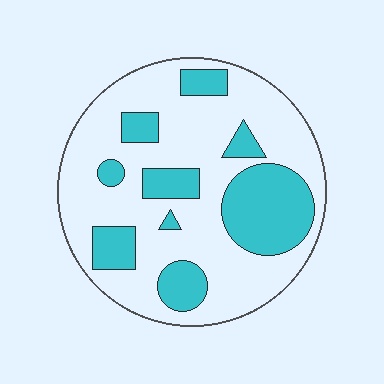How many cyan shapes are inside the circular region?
9.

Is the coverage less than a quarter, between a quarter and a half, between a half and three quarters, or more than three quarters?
Between a quarter and a half.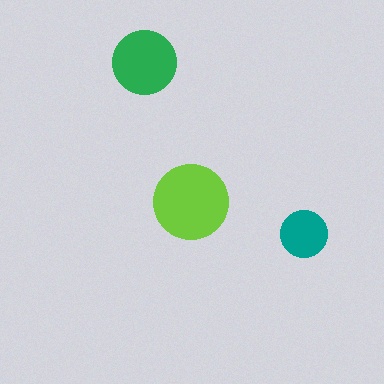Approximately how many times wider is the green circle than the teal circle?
About 1.5 times wider.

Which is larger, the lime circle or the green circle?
The lime one.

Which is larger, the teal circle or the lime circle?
The lime one.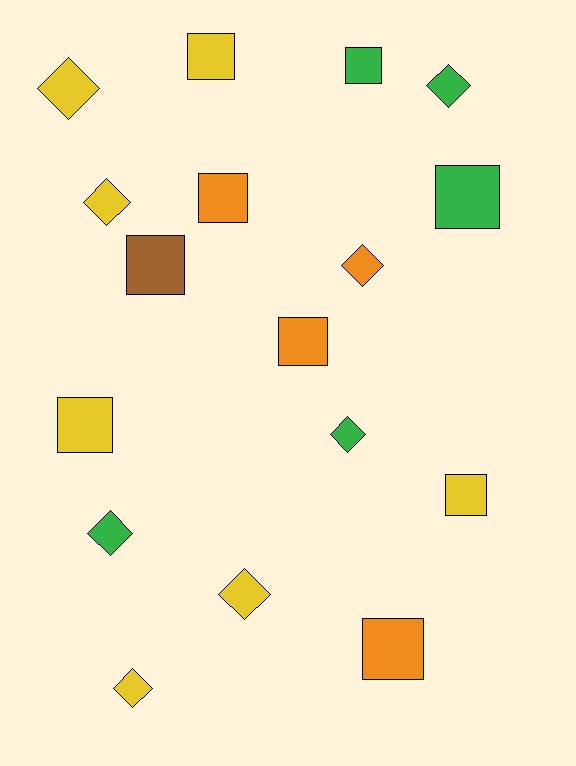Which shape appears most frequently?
Square, with 9 objects.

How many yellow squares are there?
There are 3 yellow squares.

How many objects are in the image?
There are 17 objects.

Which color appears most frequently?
Yellow, with 7 objects.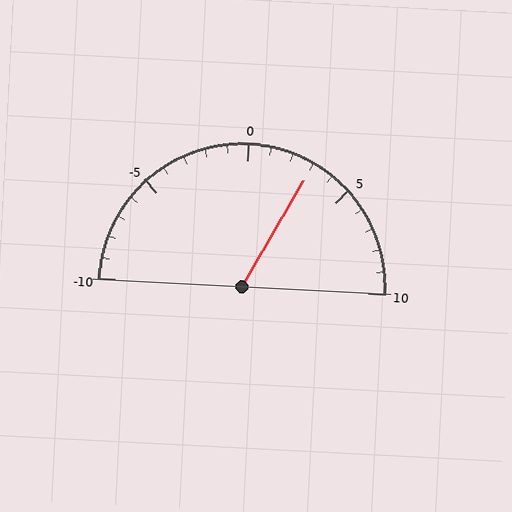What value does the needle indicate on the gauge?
The needle indicates approximately 3.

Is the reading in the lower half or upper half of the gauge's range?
The reading is in the upper half of the range (-10 to 10).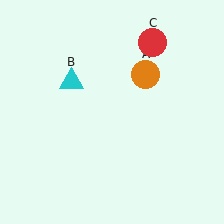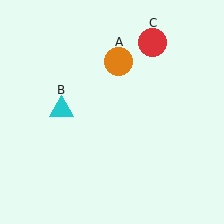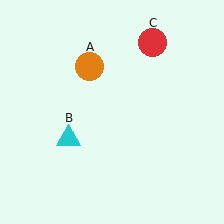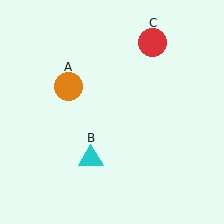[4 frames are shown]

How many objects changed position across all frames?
2 objects changed position: orange circle (object A), cyan triangle (object B).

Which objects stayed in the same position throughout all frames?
Red circle (object C) remained stationary.